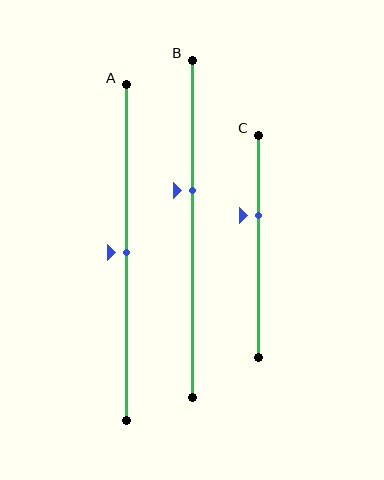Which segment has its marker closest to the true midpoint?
Segment A has its marker closest to the true midpoint.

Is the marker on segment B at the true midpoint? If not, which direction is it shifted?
No, the marker on segment B is shifted upward by about 11% of the segment length.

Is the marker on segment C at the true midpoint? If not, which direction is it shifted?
No, the marker on segment C is shifted upward by about 14% of the segment length.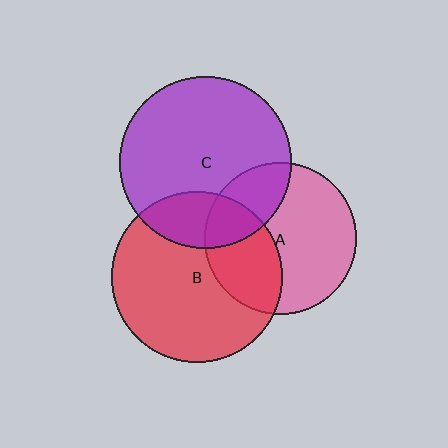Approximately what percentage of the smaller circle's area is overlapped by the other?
Approximately 20%.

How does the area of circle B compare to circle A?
Approximately 1.3 times.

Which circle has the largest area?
Circle C (purple).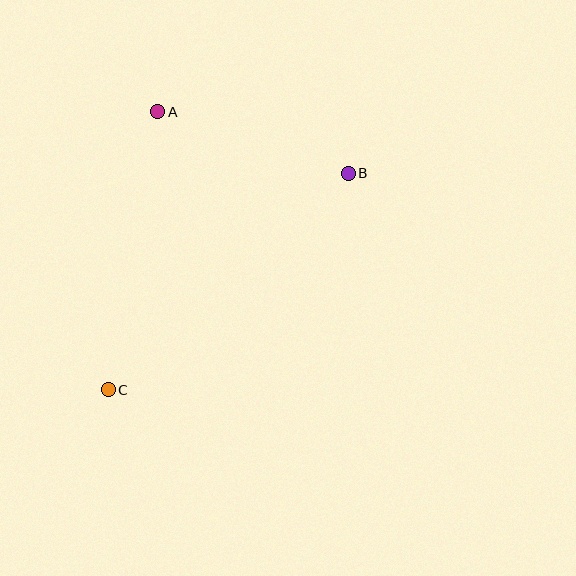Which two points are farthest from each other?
Points B and C are farthest from each other.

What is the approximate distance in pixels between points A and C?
The distance between A and C is approximately 282 pixels.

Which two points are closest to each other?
Points A and B are closest to each other.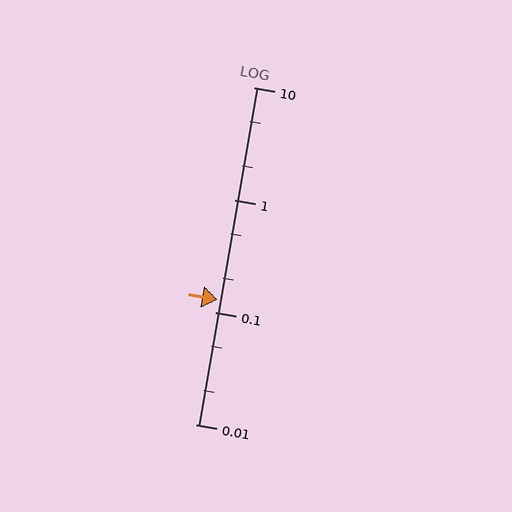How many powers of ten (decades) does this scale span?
The scale spans 3 decades, from 0.01 to 10.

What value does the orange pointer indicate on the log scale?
The pointer indicates approximately 0.13.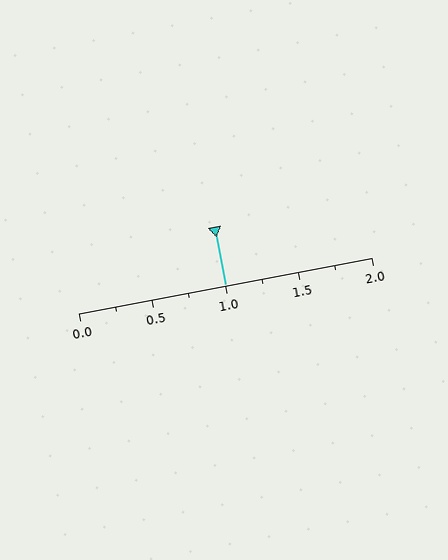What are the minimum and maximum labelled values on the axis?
The axis runs from 0.0 to 2.0.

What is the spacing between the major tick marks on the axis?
The major ticks are spaced 0.5 apart.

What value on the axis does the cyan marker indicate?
The marker indicates approximately 1.